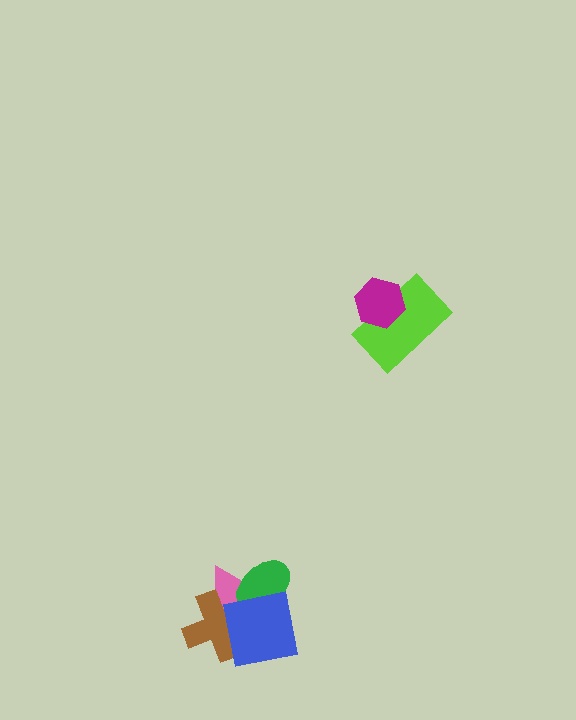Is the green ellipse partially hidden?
Yes, it is partially covered by another shape.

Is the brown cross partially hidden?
Yes, it is partially covered by another shape.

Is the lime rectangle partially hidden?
Yes, it is partially covered by another shape.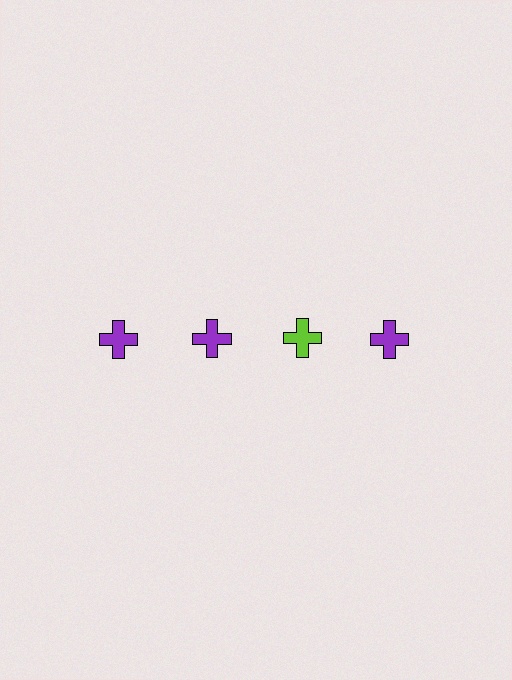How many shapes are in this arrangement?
There are 4 shapes arranged in a grid pattern.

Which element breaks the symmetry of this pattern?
The lime cross in the top row, center column breaks the symmetry. All other shapes are purple crosses.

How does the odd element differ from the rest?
It has a different color: lime instead of purple.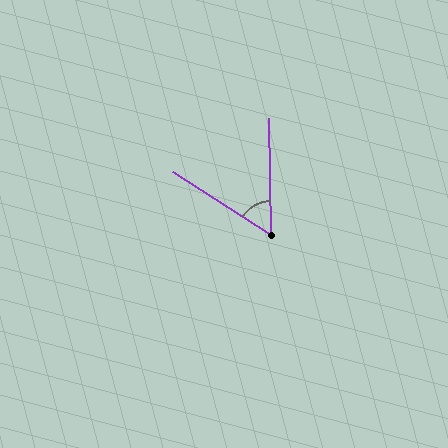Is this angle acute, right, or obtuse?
It is acute.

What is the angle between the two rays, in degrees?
Approximately 56 degrees.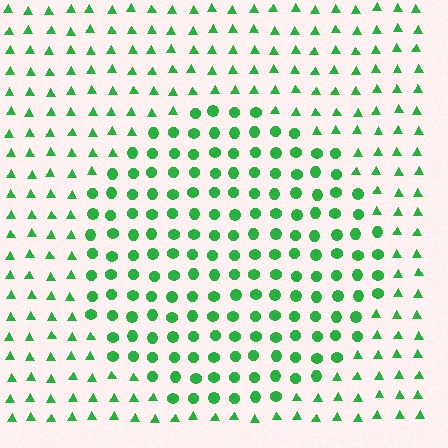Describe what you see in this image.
The image is filled with small green elements arranged in a uniform grid. A circle-shaped region contains circles, while the surrounding area contains triangles. The boundary is defined purely by the change in element shape.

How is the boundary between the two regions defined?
The boundary is defined by a change in element shape: circles inside vs. triangles outside. All elements share the same color and spacing.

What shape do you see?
I see a circle.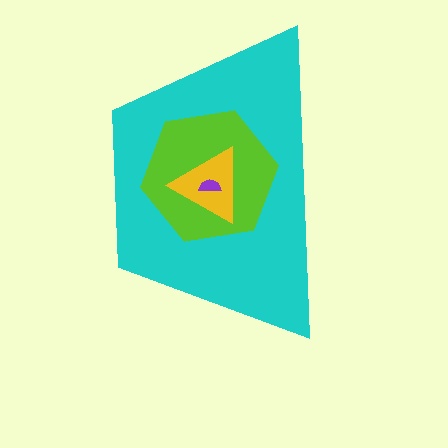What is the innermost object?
The purple semicircle.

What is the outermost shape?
The cyan trapezoid.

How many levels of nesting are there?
4.